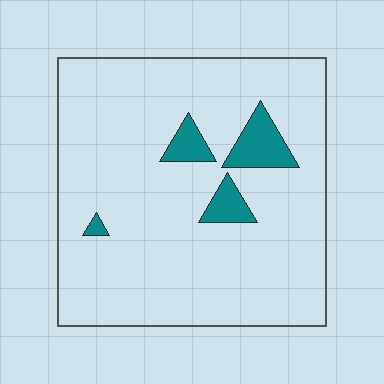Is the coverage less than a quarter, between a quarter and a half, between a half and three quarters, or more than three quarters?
Less than a quarter.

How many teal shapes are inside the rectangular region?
4.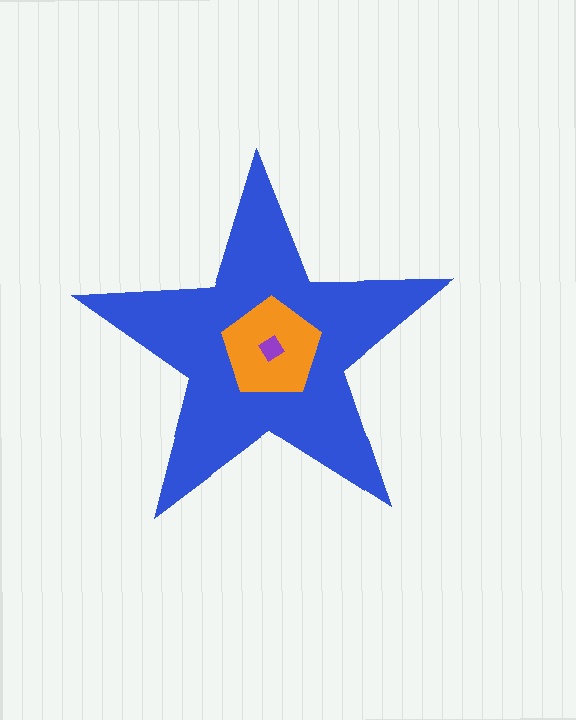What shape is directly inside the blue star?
The orange pentagon.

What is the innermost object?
The purple diamond.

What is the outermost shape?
The blue star.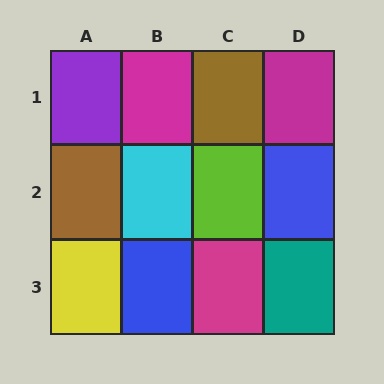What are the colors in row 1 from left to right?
Purple, magenta, brown, magenta.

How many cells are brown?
2 cells are brown.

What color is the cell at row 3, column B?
Blue.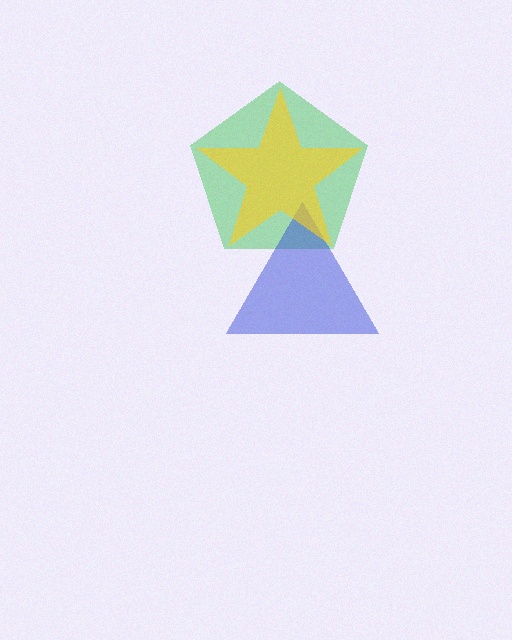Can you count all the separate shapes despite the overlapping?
Yes, there are 3 separate shapes.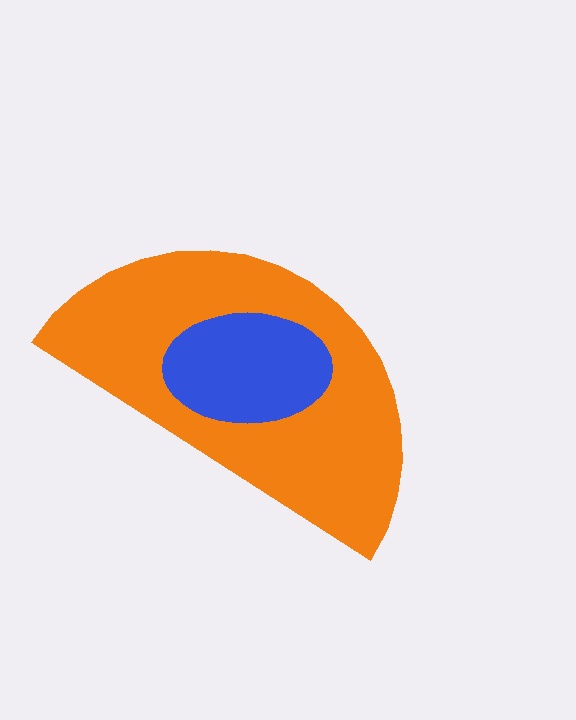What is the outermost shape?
The orange semicircle.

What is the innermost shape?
The blue ellipse.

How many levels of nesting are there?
2.